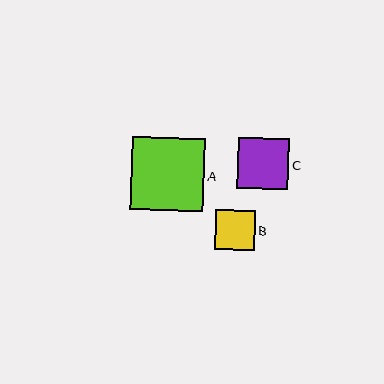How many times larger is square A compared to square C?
Square A is approximately 1.4 times the size of square C.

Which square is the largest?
Square A is the largest with a size of approximately 73 pixels.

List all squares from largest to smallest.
From largest to smallest: A, C, B.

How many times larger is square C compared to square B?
Square C is approximately 1.3 times the size of square B.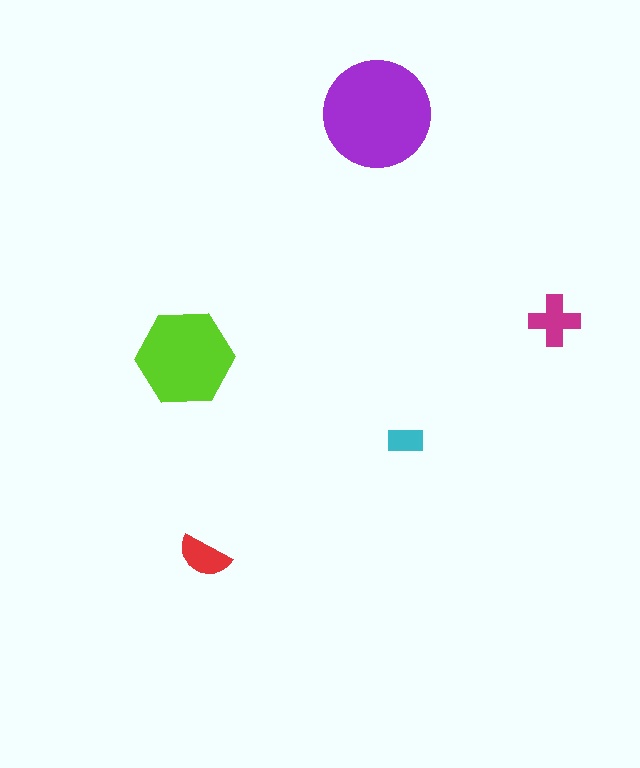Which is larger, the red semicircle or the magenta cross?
The magenta cross.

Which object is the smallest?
The cyan rectangle.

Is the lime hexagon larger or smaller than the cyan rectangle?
Larger.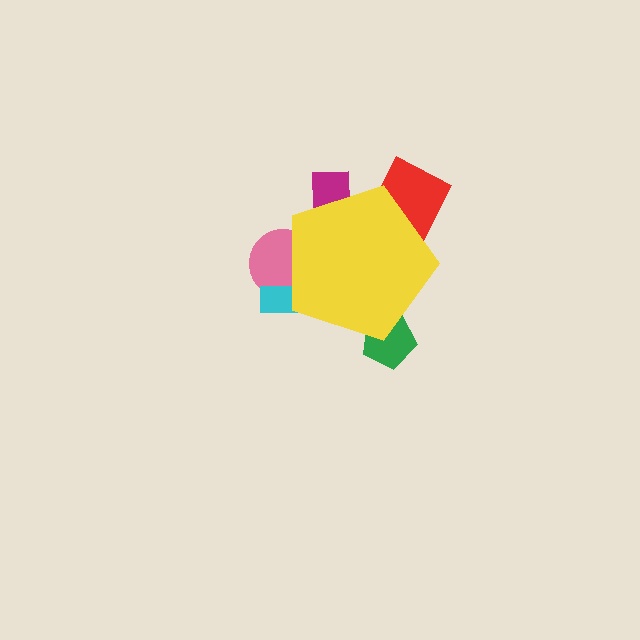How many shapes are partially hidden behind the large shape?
5 shapes are partially hidden.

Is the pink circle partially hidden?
Yes, the pink circle is partially hidden behind the yellow pentagon.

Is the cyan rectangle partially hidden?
Yes, the cyan rectangle is partially hidden behind the yellow pentagon.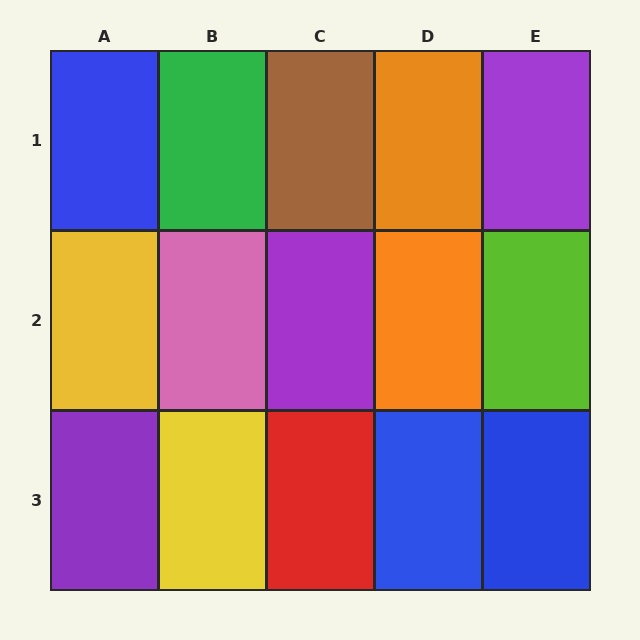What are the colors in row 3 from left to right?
Purple, yellow, red, blue, blue.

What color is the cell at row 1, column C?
Brown.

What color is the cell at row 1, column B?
Green.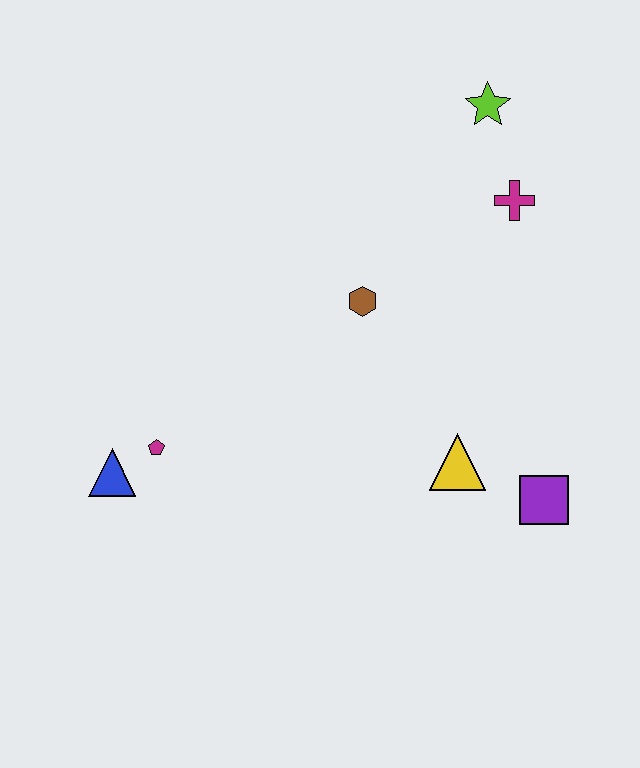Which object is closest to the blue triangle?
The magenta pentagon is closest to the blue triangle.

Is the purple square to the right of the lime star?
Yes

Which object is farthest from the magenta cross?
The blue triangle is farthest from the magenta cross.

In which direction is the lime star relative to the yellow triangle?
The lime star is above the yellow triangle.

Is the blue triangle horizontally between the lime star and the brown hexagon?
No